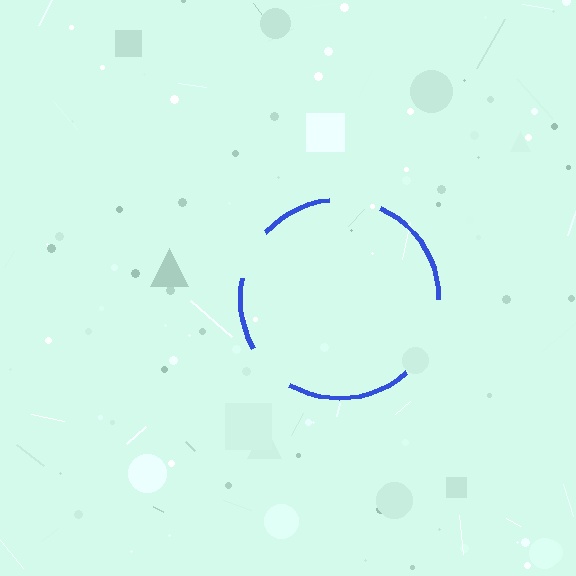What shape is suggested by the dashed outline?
The dashed outline suggests a circle.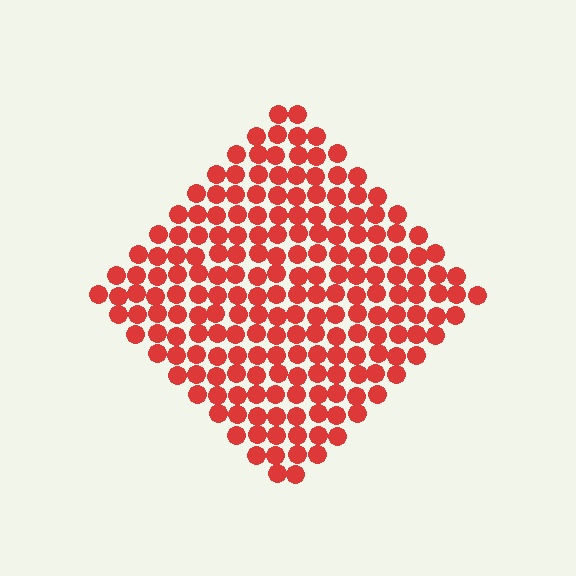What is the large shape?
The large shape is a diamond.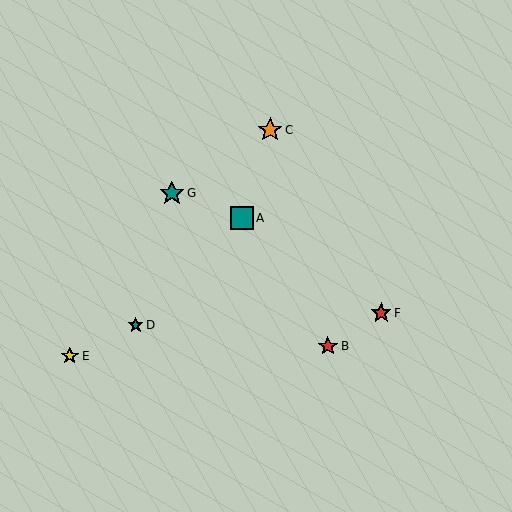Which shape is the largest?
The orange star (labeled C) is the largest.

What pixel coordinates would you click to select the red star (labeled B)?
Click at (328, 346) to select the red star B.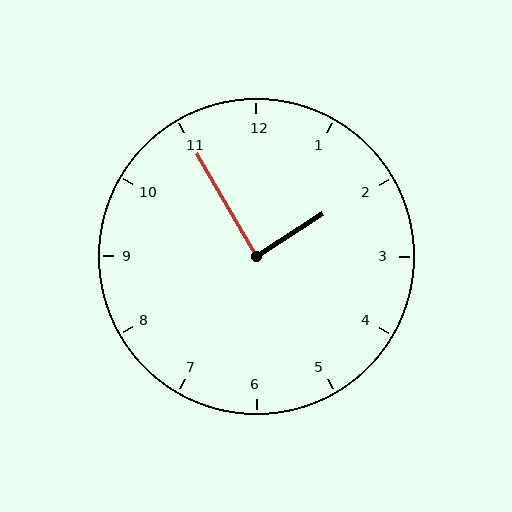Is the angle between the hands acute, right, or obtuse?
It is right.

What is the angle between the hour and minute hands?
Approximately 88 degrees.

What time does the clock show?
1:55.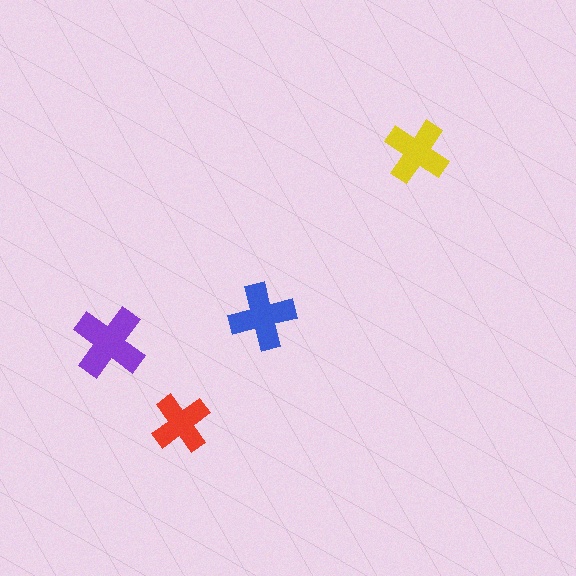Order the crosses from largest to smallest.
the purple one, the blue one, the yellow one, the red one.